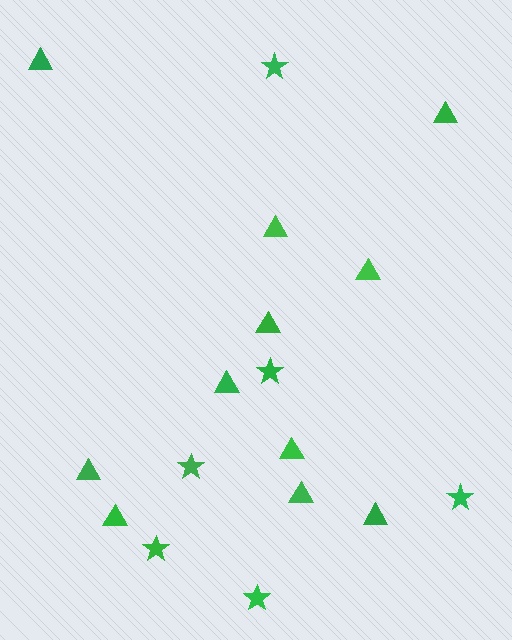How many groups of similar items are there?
There are 2 groups: one group of triangles (11) and one group of stars (6).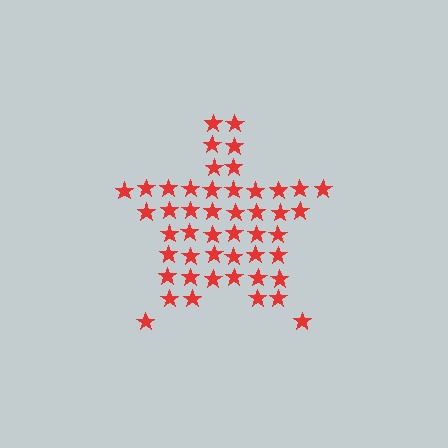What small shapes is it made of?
It is made of small stars.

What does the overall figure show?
The overall figure shows a star.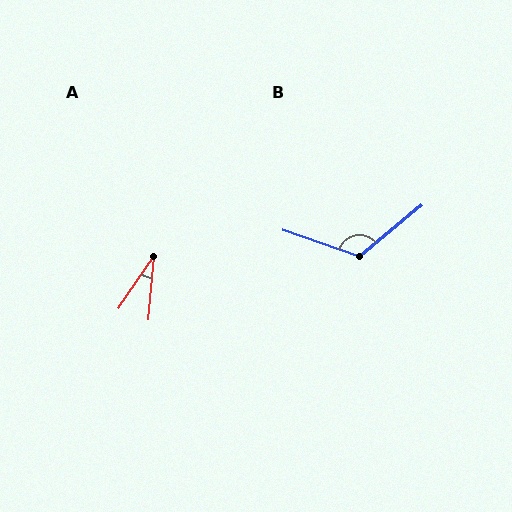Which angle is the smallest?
A, at approximately 29 degrees.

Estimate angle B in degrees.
Approximately 122 degrees.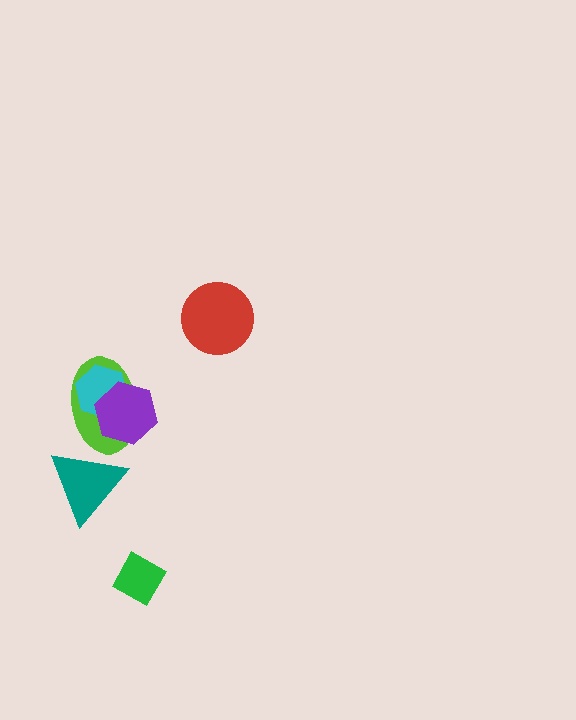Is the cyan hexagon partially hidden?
Yes, it is partially covered by another shape.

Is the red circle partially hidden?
No, no other shape covers it.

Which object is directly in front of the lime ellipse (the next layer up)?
The cyan hexagon is directly in front of the lime ellipse.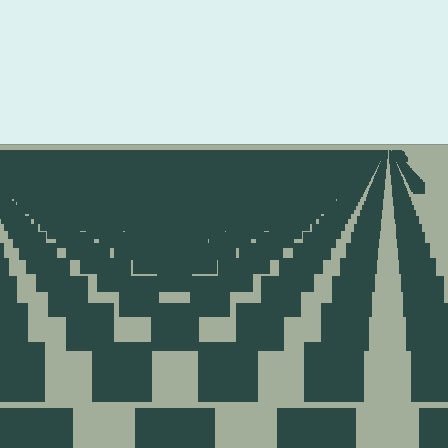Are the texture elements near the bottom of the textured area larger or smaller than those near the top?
Larger. Near the bottom, elements are closer to the viewer and appear at a bigger on-screen size.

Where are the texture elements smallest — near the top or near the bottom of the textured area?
Near the top.